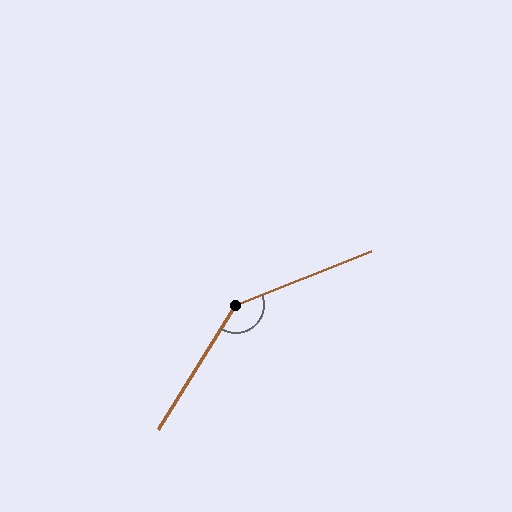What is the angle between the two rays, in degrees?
Approximately 143 degrees.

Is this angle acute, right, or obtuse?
It is obtuse.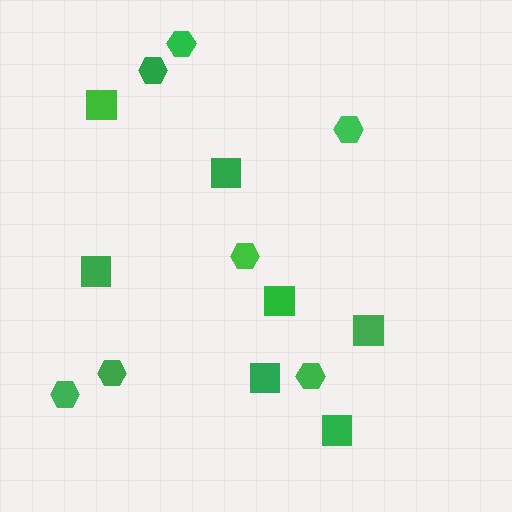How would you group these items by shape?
There are 2 groups: one group of squares (7) and one group of hexagons (7).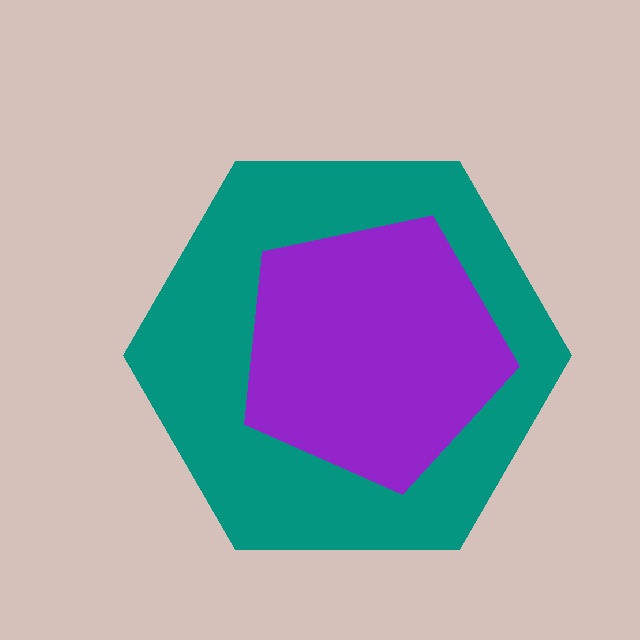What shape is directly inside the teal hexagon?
The purple pentagon.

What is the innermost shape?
The purple pentagon.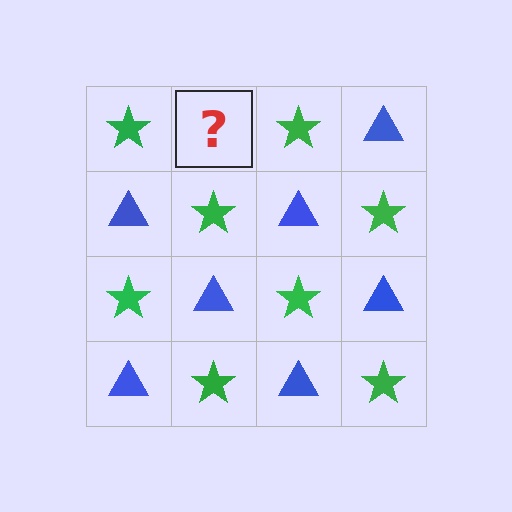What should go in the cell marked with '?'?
The missing cell should contain a blue triangle.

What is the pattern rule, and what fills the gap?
The rule is that it alternates green star and blue triangle in a checkerboard pattern. The gap should be filled with a blue triangle.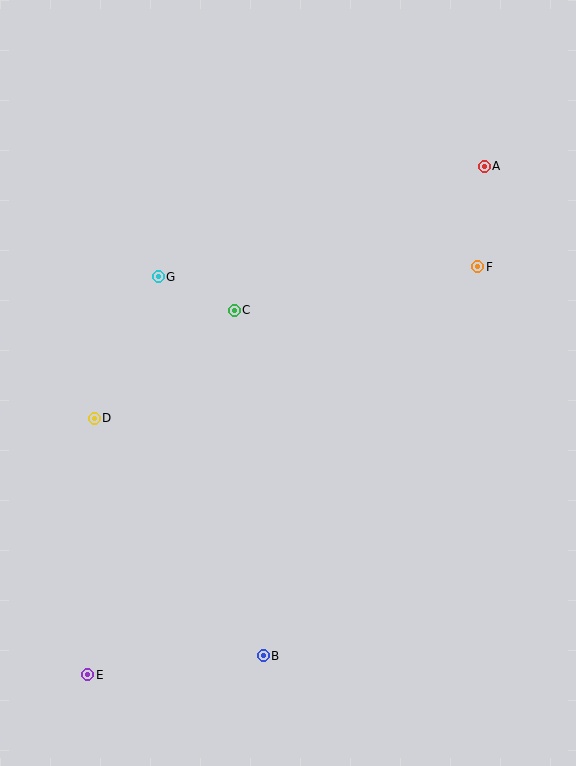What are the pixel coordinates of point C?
Point C is at (234, 310).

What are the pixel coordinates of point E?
Point E is at (88, 675).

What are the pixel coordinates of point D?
Point D is at (94, 418).